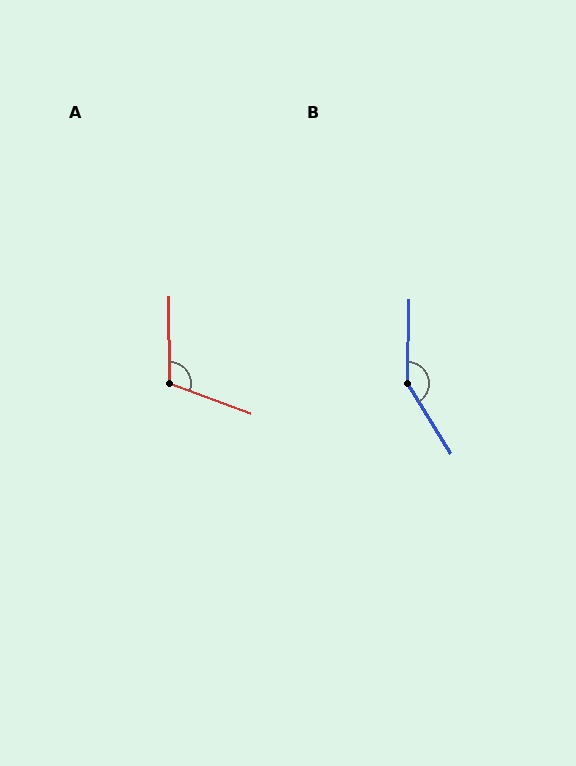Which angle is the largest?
B, at approximately 147 degrees.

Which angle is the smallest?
A, at approximately 111 degrees.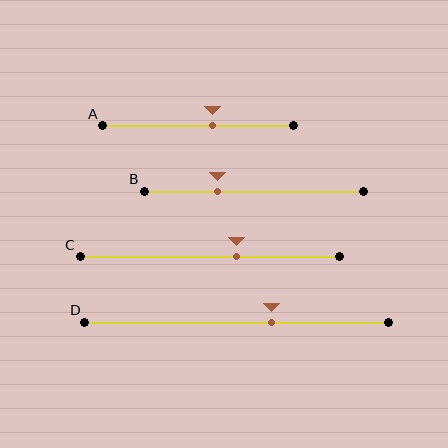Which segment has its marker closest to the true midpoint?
Segment A has its marker closest to the true midpoint.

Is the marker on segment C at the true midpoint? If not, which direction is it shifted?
No, the marker on segment C is shifted to the right by about 10% of the segment length.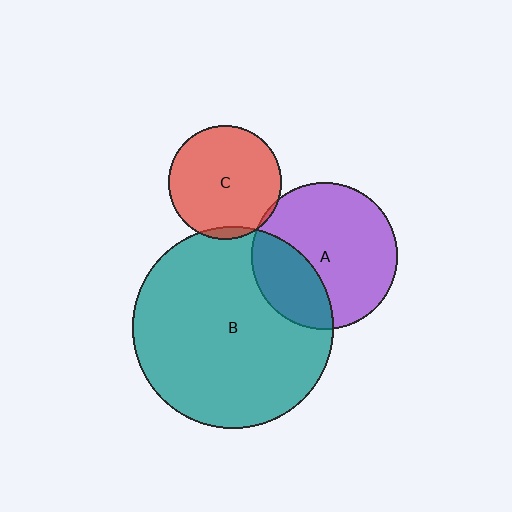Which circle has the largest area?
Circle B (teal).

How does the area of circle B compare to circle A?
Approximately 1.9 times.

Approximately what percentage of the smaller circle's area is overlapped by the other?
Approximately 5%.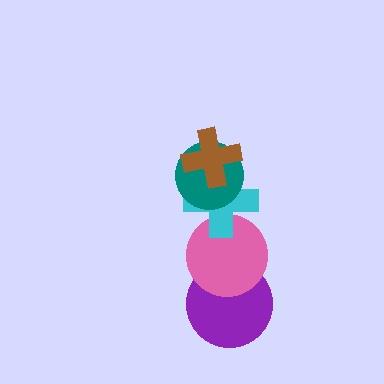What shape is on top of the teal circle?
The brown cross is on top of the teal circle.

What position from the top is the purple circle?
The purple circle is 5th from the top.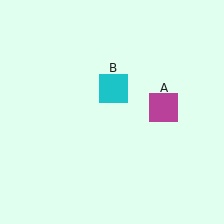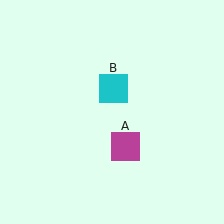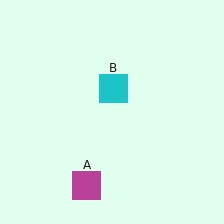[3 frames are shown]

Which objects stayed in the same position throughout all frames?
Cyan square (object B) remained stationary.